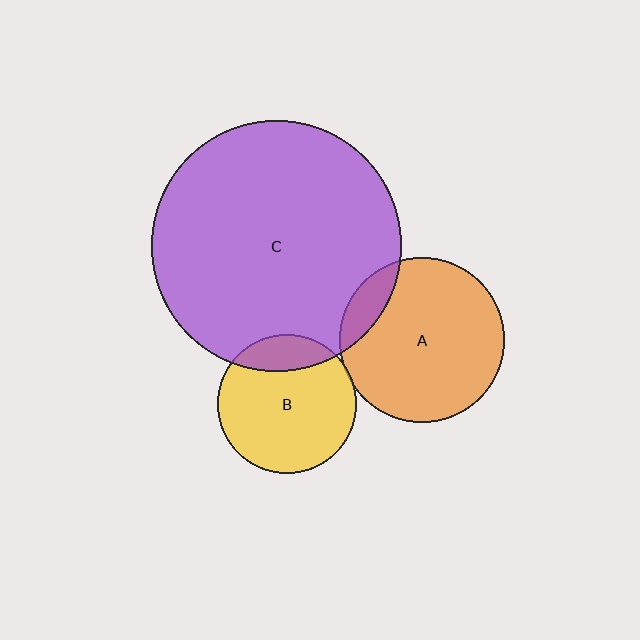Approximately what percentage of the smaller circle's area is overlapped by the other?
Approximately 5%.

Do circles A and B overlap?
Yes.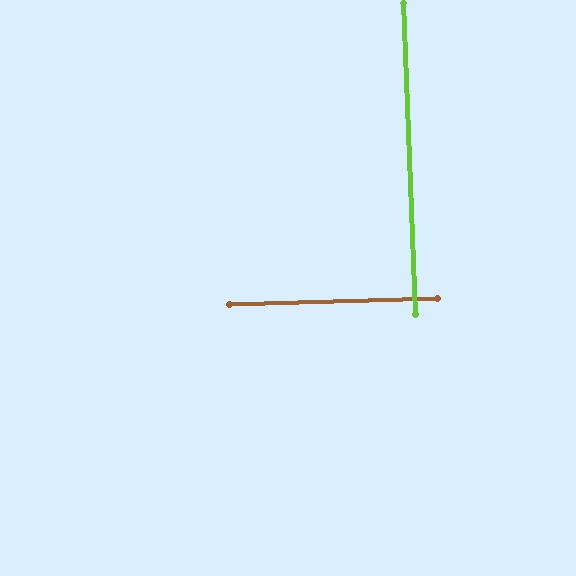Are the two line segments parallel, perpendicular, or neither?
Perpendicular — they meet at approximately 90°.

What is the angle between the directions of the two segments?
Approximately 90 degrees.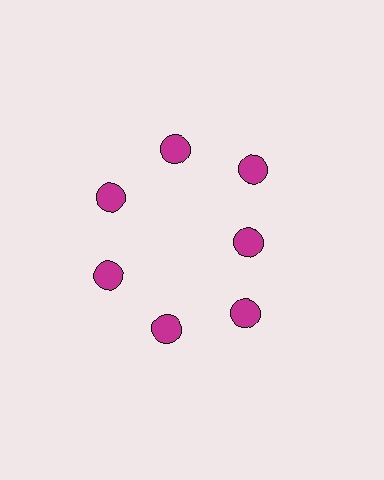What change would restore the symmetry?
The symmetry would be restored by moving it outward, back onto the ring so that all 7 circles sit at equal angles and equal distance from the center.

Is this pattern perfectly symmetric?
No. The 7 magenta circles are arranged in a ring, but one element near the 3 o'clock position is pulled inward toward the center, breaking the 7-fold rotational symmetry.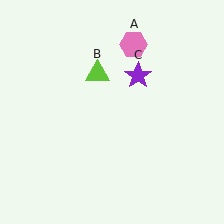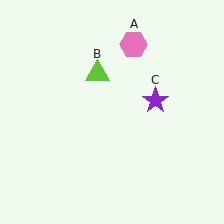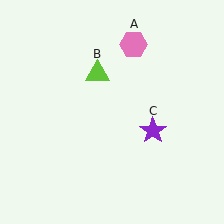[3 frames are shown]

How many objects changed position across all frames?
1 object changed position: purple star (object C).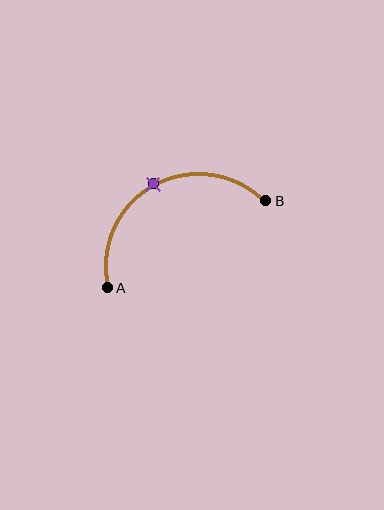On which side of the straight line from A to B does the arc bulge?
The arc bulges above the straight line connecting A and B.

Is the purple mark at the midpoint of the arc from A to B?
Yes. The purple mark lies on the arc at equal arc-length from both A and B — it is the arc midpoint.